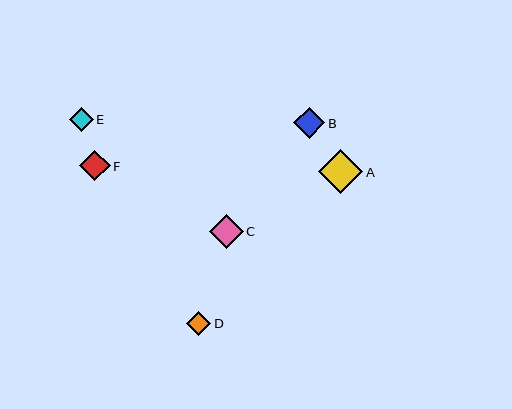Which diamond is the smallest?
Diamond E is the smallest with a size of approximately 24 pixels.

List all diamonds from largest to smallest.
From largest to smallest: A, C, B, F, D, E.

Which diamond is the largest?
Diamond A is the largest with a size of approximately 45 pixels.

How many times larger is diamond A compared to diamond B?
Diamond A is approximately 1.4 times the size of diamond B.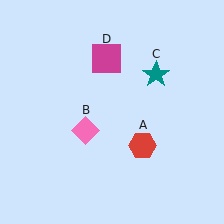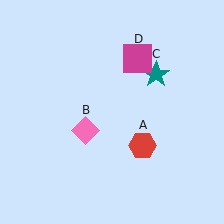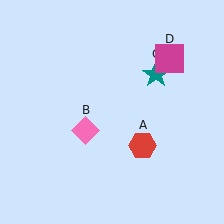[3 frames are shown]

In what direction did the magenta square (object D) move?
The magenta square (object D) moved right.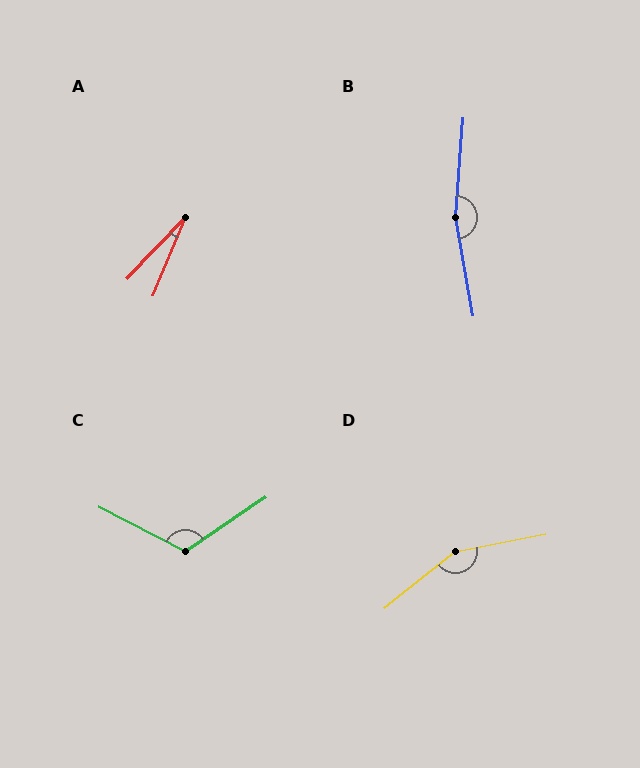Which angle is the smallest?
A, at approximately 21 degrees.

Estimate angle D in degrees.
Approximately 152 degrees.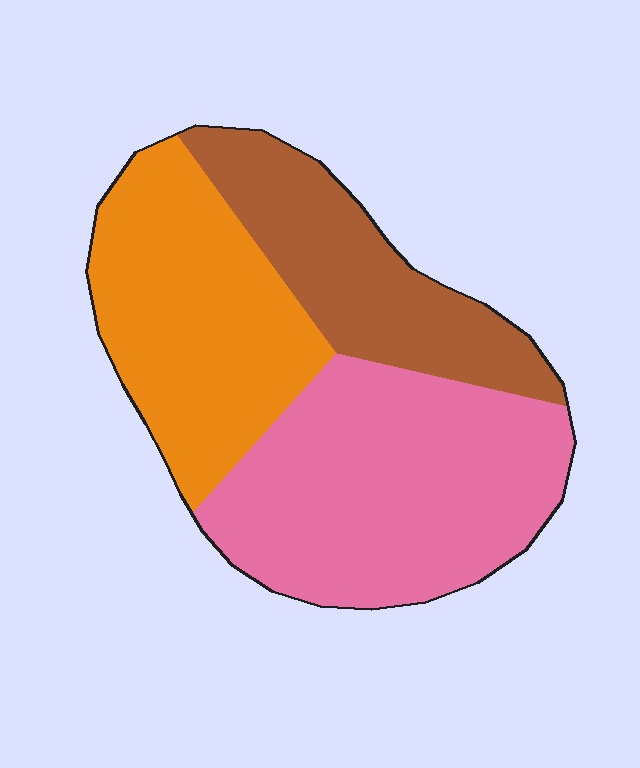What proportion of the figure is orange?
Orange takes up between a sixth and a third of the figure.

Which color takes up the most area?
Pink, at roughly 45%.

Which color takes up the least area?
Brown, at roughly 25%.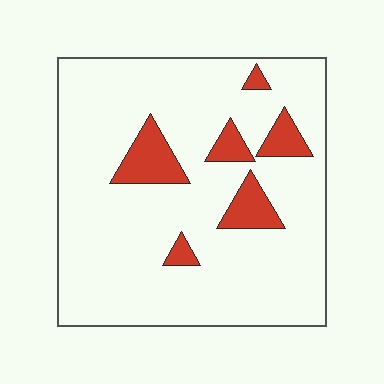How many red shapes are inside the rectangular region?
6.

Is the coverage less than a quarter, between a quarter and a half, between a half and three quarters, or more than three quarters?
Less than a quarter.